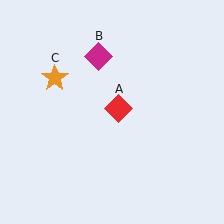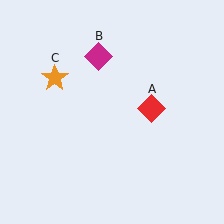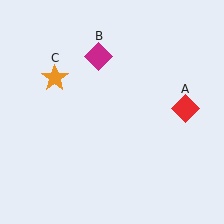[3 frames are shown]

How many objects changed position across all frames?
1 object changed position: red diamond (object A).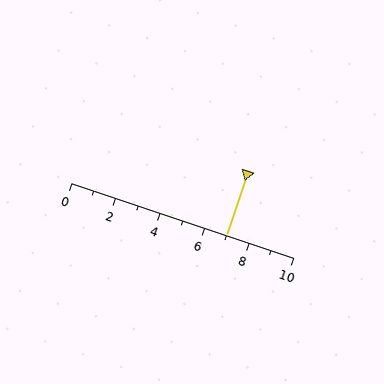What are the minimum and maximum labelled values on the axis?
The axis runs from 0 to 10.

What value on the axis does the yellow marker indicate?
The marker indicates approximately 7.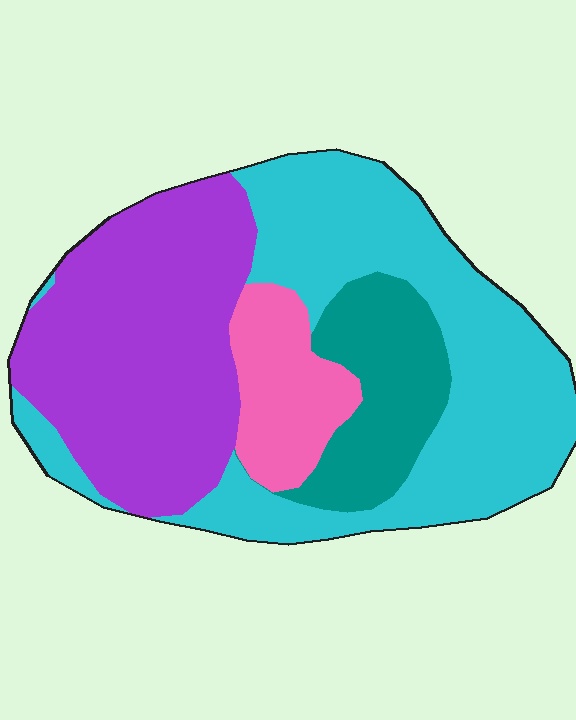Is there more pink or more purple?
Purple.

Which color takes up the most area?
Cyan, at roughly 40%.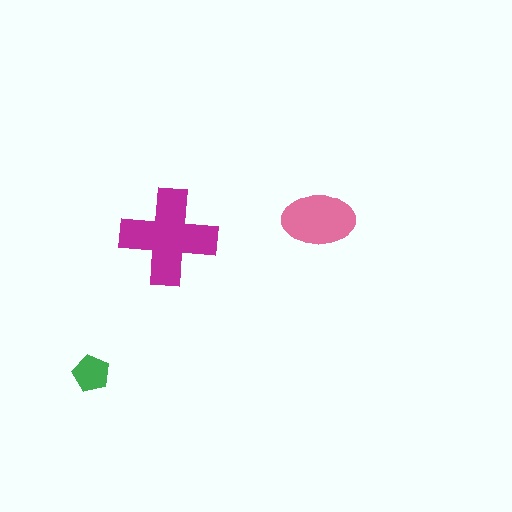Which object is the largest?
The magenta cross.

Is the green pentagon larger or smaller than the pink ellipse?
Smaller.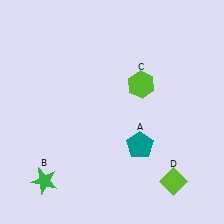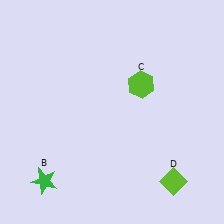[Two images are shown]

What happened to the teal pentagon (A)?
The teal pentagon (A) was removed in Image 2. It was in the bottom-right area of Image 1.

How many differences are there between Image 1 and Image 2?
There is 1 difference between the two images.